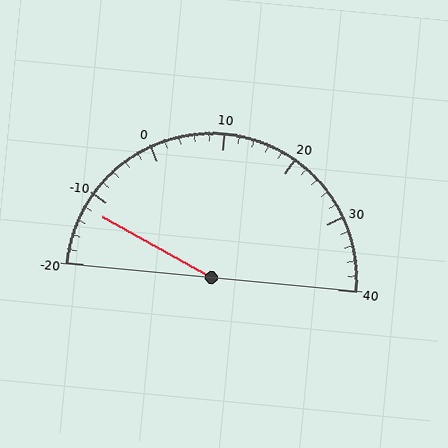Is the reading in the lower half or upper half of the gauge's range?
The reading is in the lower half of the range (-20 to 40).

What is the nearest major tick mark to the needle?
The nearest major tick mark is -10.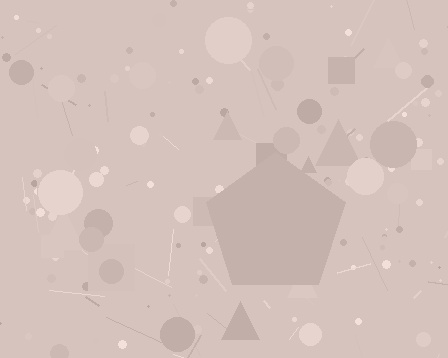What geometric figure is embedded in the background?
A pentagon is embedded in the background.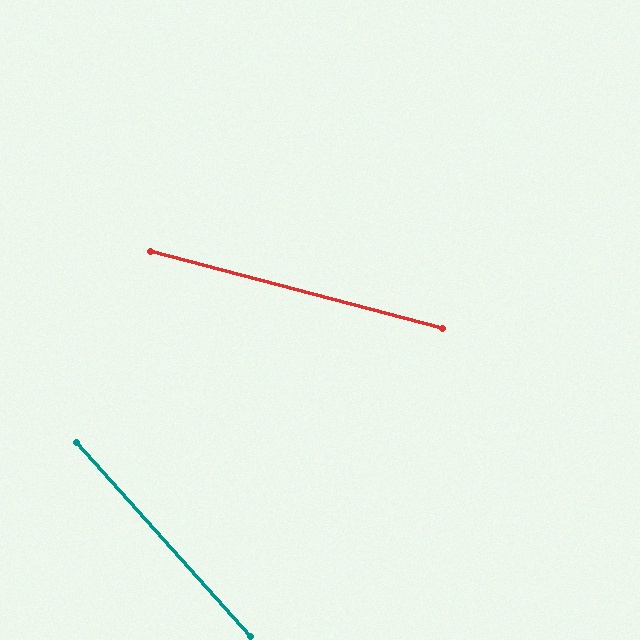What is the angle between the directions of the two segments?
Approximately 33 degrees.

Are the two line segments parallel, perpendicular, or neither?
Neither parallel nor perpendicular — they differ by about 33°.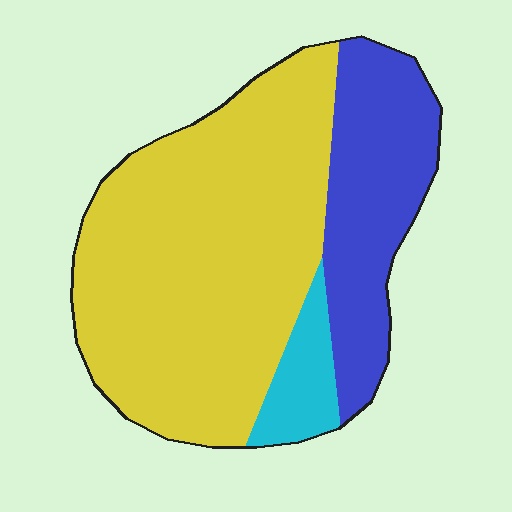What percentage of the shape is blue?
Blue takes up about one quarter (1/4) of the shape.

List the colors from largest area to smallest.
From largest to smallest: yellow, blue, cyan.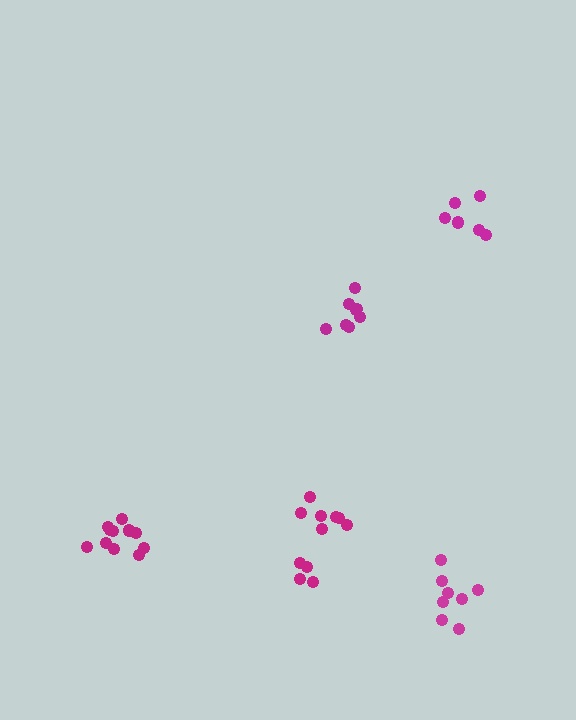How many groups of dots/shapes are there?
There are 5 groups.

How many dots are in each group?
Group 1: 11 dots, Group 2: 6 dots, Group 3: 11 dots, Group 4: 8 dots, Group 5: 8 dots (44 total).